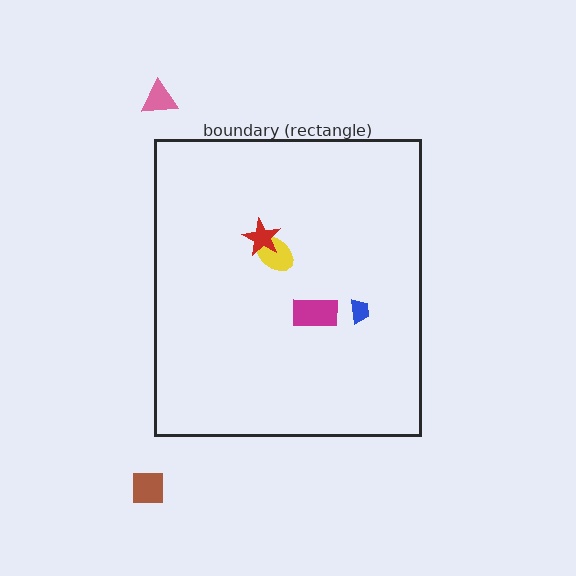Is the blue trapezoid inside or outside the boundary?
Inside.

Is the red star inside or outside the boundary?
Inside.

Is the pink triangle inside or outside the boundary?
Outside.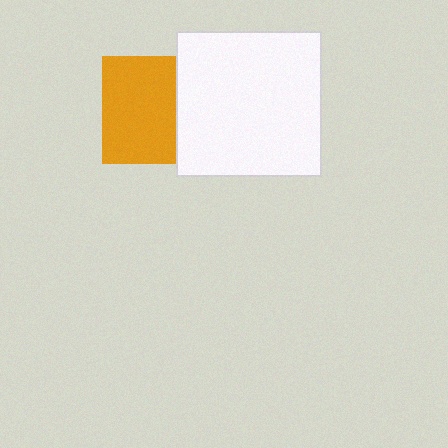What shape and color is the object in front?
The object in front is a white square.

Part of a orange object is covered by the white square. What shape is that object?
It is a square.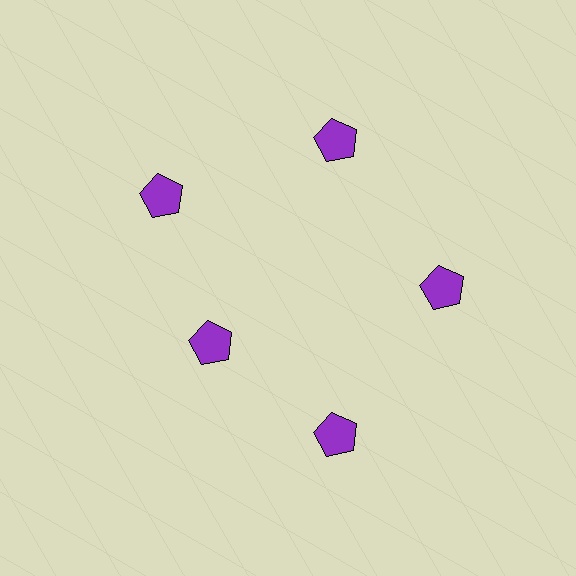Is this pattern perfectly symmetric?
No. The 5 purple pentagons are arranged in a ring, but one element near the 8 o'clock position is pulled inward toward the center, breaking the 5-fold rotational symmetry.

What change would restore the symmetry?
The symmetry would be restored by moving it outward, back onto the ring so that all 5 pentagons sit at equal angles and equal distance from the center.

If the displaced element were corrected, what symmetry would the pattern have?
It would have 5-fold rotational symmetry — the pattern would map onto itself every 72 degrees.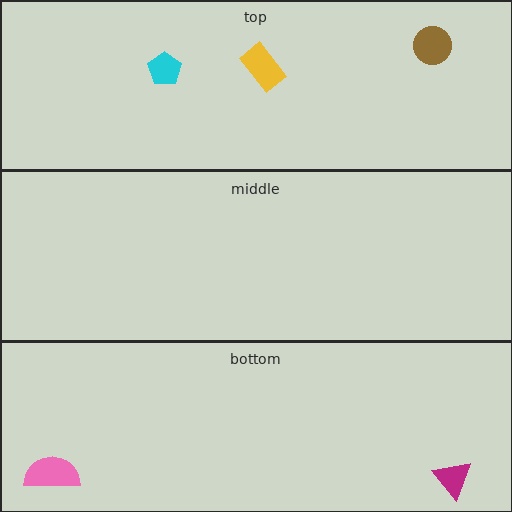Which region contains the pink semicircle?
The bottom region.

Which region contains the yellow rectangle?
The top region.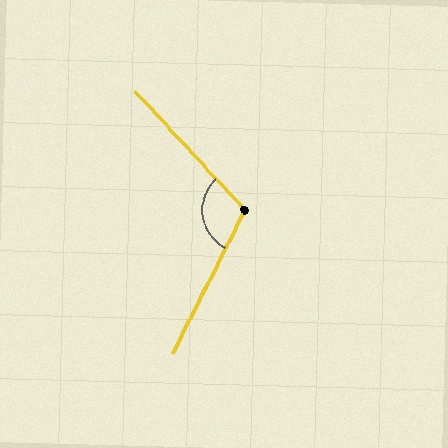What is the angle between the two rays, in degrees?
Approximately 110 degrees.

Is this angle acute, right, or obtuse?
It is obtuse.